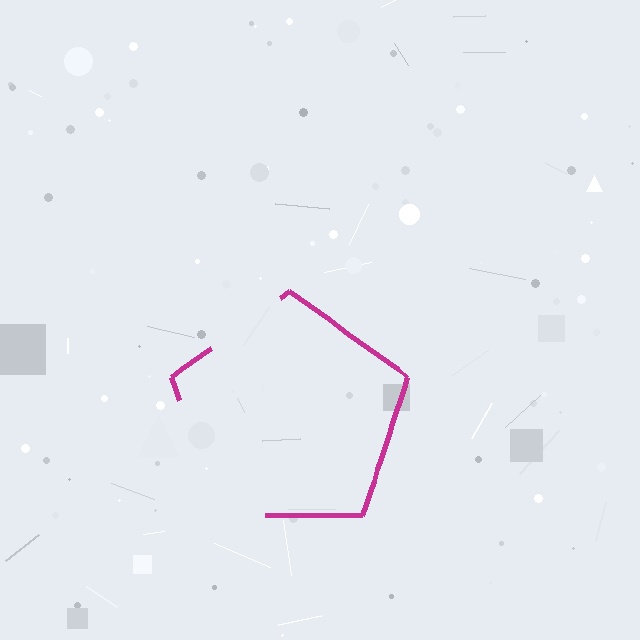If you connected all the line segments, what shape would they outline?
They would outline a pentagon.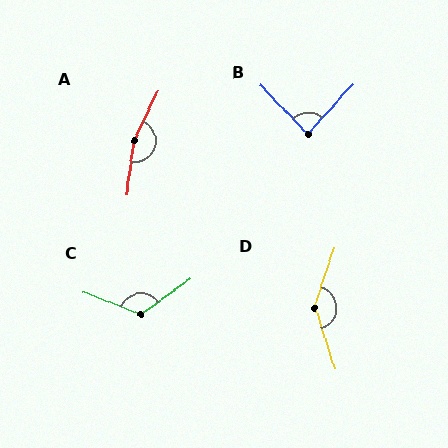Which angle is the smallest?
B, at approximately 87 degrees.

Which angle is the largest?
A, at approximately 162 degrees.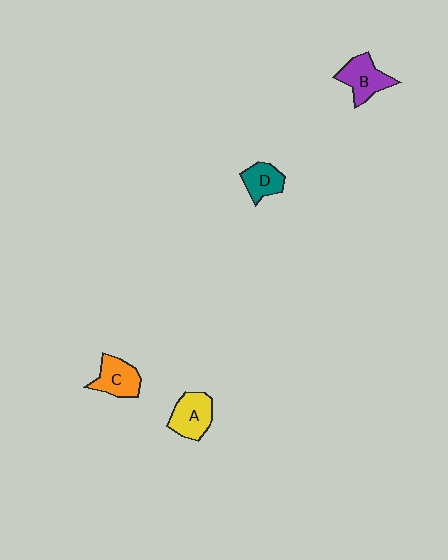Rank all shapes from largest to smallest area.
From largest to smallest: A (yellow), B (purple), C (orange), D (teal).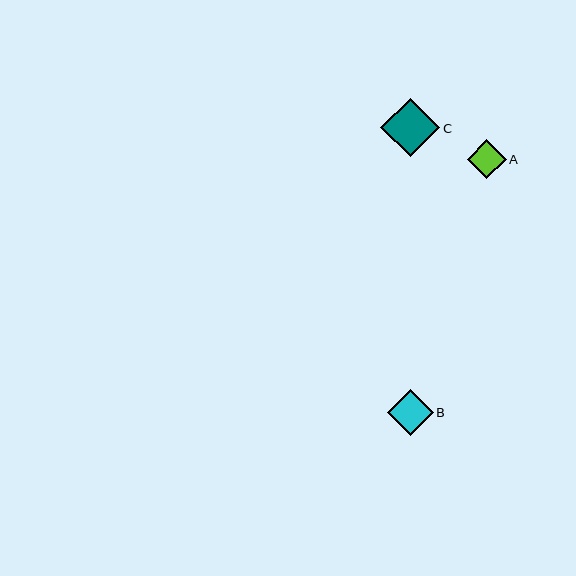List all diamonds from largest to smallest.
From largest to smallest: C, B, A.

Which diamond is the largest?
Diamond C is the largest with a size of approximately 59 pixels.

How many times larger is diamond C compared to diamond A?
Diamond C is approximately 1.5 times the size of diamond A.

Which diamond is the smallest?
Diamond A is the smallest with a size of approximately 39 pixels.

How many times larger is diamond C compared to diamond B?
Diamond C is approximately 1.3 times the size of diamond B.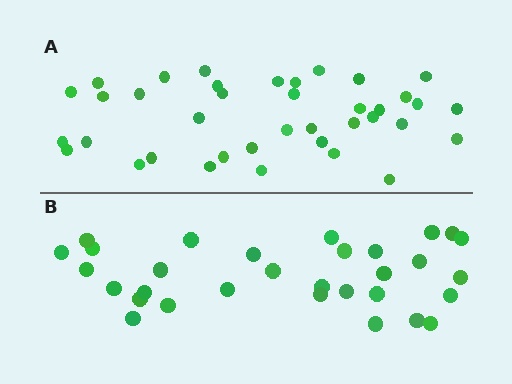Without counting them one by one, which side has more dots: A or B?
Region A (the top region) has more dots.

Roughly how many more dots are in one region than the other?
Region A has roughly 8 or so more dots than region B.